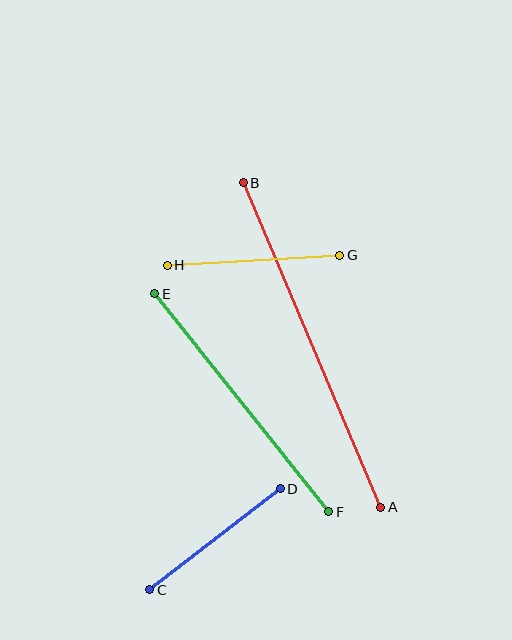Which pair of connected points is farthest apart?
Points A and B are farthest apart.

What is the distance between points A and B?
The distance is approximately 352 pixels.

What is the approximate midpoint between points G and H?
The midpoint is at approximately (253, 260) pixels.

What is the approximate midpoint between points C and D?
The midpoint is at approximately (215, 539) pixels.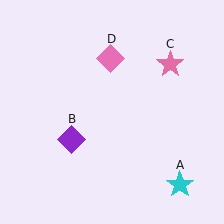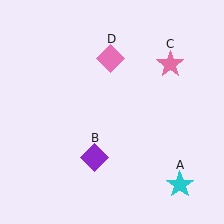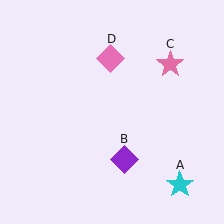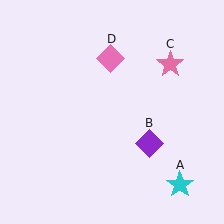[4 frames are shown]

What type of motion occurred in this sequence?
The purple diamond (object B) rotated counterclockwise around the center of the scene.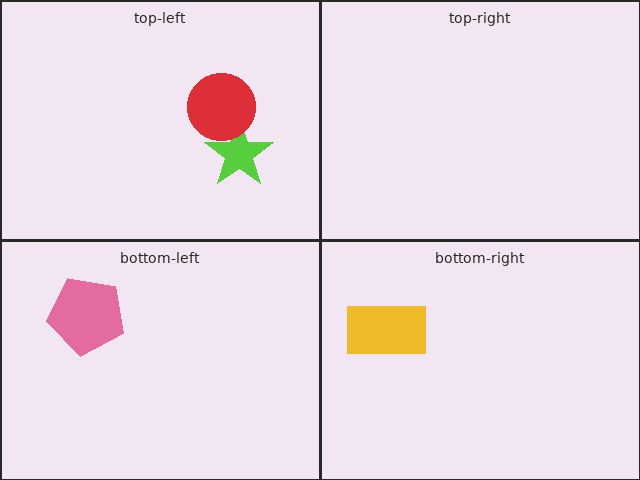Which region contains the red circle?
The top-left region.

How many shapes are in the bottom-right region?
1.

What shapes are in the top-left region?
The lime star, the red circle.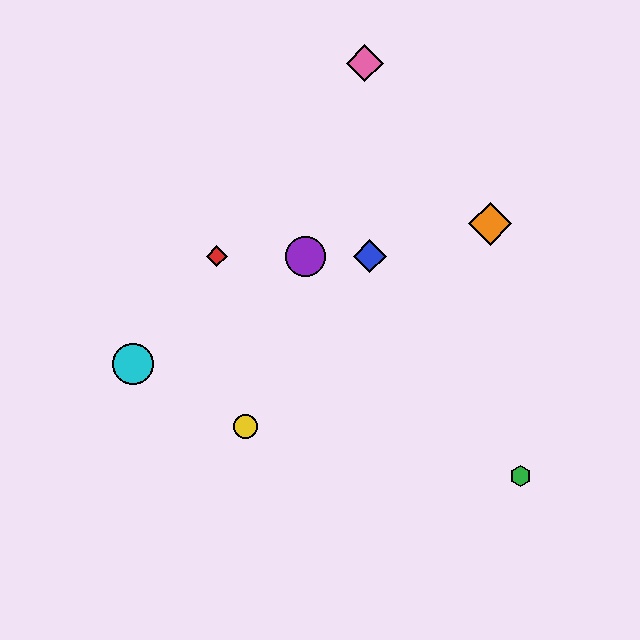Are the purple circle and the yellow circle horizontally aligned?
No, the purple circle is at y≈256 and the yellow circle is at y≈427.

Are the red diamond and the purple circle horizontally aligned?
Yes, both are at y≈256.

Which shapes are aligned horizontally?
The red diamond, the blue diamond, the purple circle are aligned horizontally.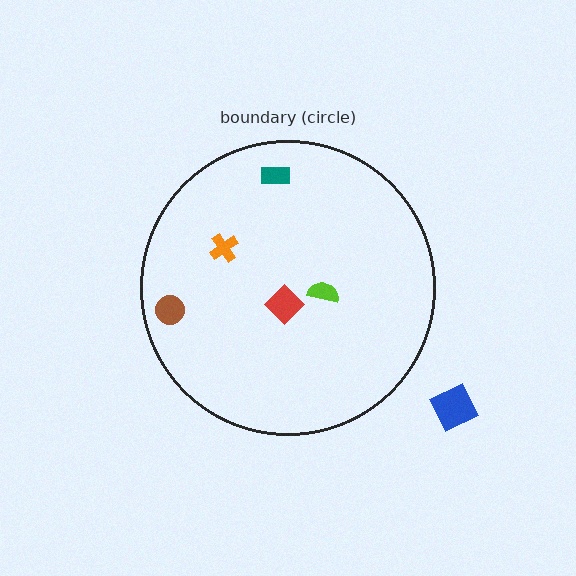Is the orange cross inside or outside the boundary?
Inside.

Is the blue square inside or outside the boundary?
Outside.